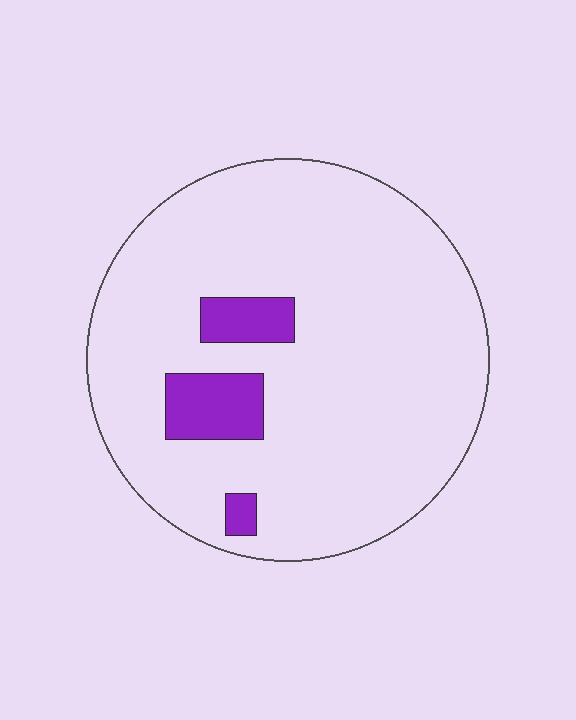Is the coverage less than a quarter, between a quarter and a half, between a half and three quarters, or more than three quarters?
Less than a quarter.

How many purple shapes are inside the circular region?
3.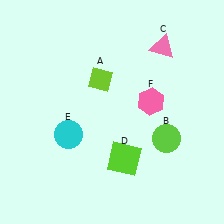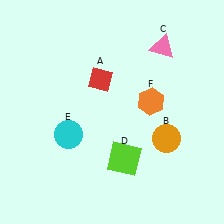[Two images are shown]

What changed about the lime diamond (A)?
In Image 1, A is lime. In Image 2, it changed to red.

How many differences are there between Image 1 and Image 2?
There are 3 differences between the two images.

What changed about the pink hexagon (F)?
In Image 1, F is pink. In Image 2, it changed to orange.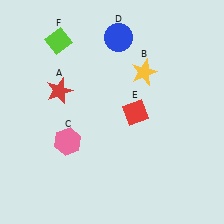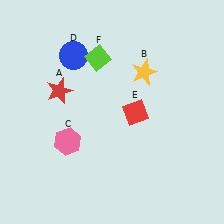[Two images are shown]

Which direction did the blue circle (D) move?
The blue circle (D) moved left.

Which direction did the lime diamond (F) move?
The lime diamond (F) moved right.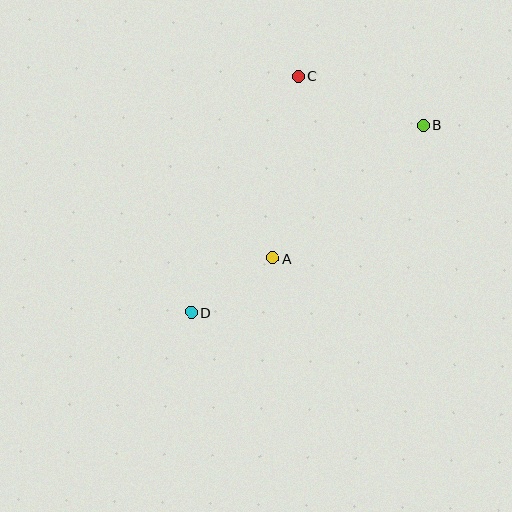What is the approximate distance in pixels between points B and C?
The distance between B and C is approximately 134 pixels.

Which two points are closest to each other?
Points A and D are closest to each other.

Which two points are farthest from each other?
Points B and D are farthest from each other.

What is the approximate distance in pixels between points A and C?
The distance between A and C is approximately 184 pixels.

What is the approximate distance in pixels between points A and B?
The distance between A and B is approximately 201 pixels.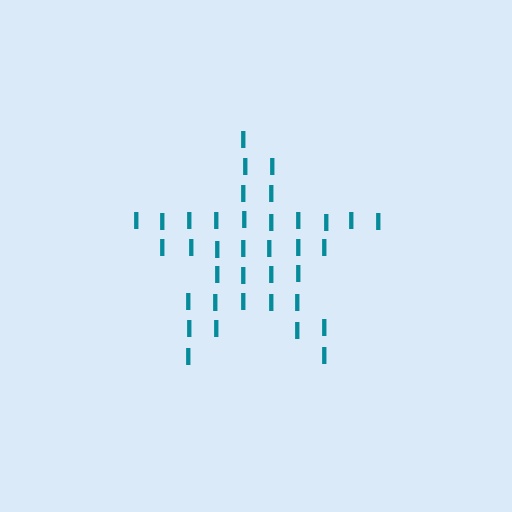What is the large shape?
The large shape is a star.